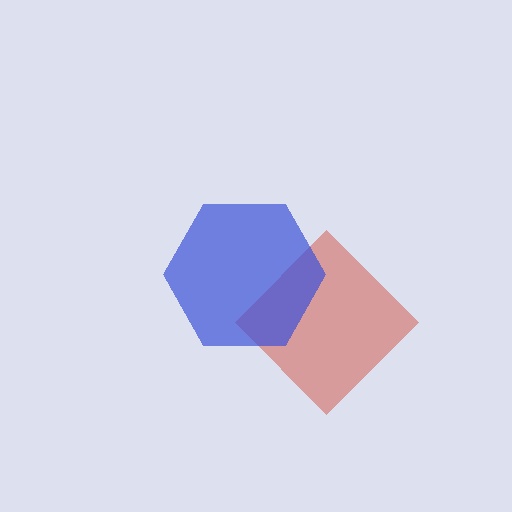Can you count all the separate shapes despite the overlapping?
Yes, there are 2 separate shapes.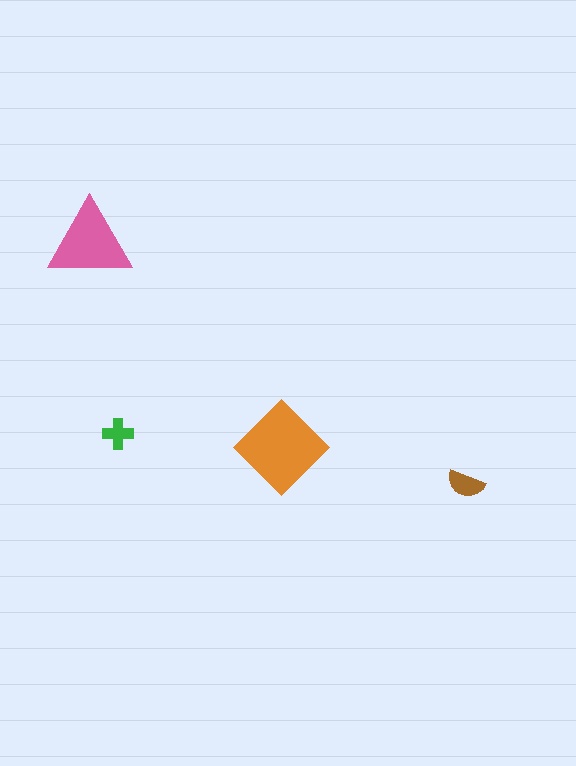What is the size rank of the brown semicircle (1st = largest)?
3rd.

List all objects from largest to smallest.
The orange diamond, the pink triangle, the brown semicircle, the green cross.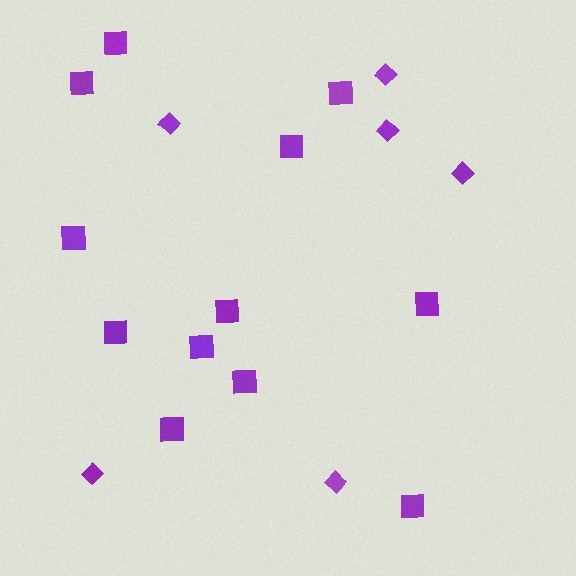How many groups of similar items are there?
There are 2 groups: one group of squares (12) and one group of diamonds (6).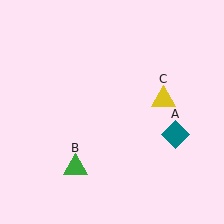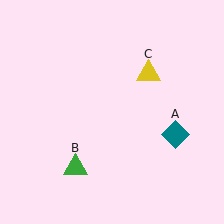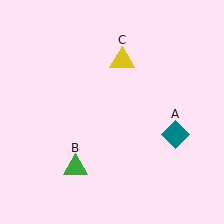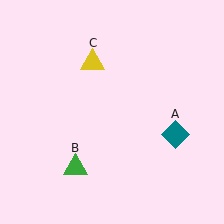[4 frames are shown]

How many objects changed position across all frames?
1 object changed position: yellow triangle (object C).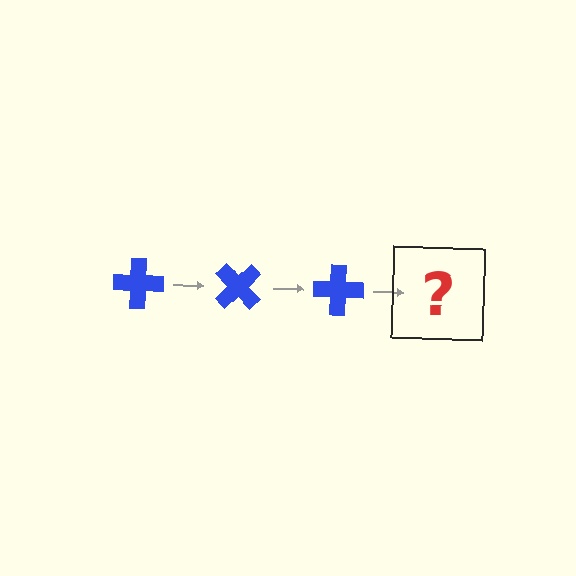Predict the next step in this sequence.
The next step is a blue cross rotated 135 degrees.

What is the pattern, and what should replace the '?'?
The pattern is that the cross rotates 45 degrees each step. The '?' should be a blue cross rotated 135 degrees.